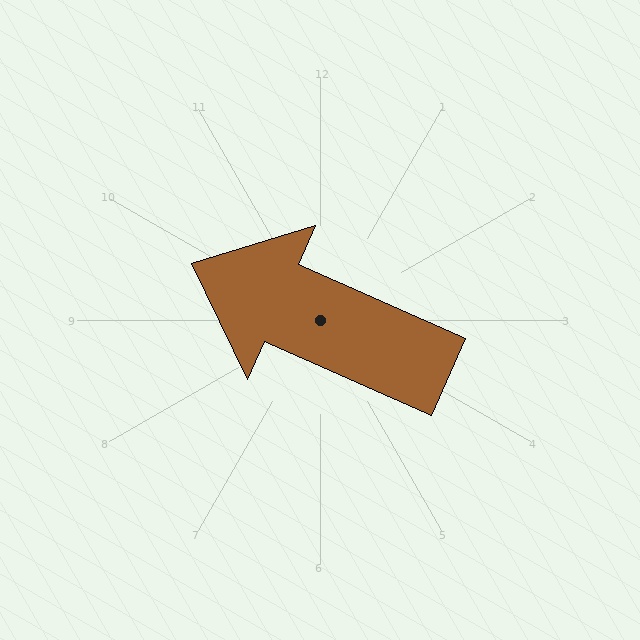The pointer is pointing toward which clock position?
Roughly 10 o'clock.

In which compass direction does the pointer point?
Northwest.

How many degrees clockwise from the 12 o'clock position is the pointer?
Approximately 294 degrees.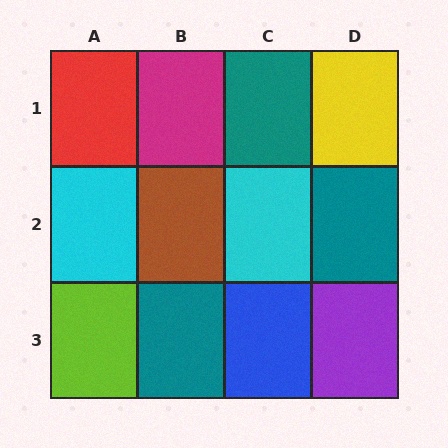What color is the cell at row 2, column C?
Cyan.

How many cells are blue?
1 cell is blue.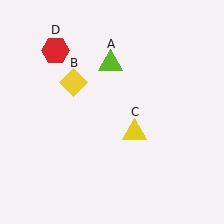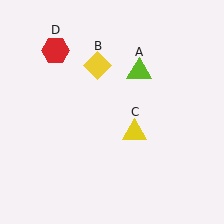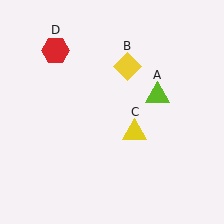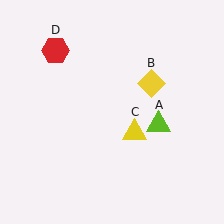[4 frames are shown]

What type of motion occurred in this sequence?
The lime triangle (object A), yellow diamond (object B) rotated clockwise around the center of the scene.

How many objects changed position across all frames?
2 objects changed position: lime triangle (object A), yellow diamond (object B).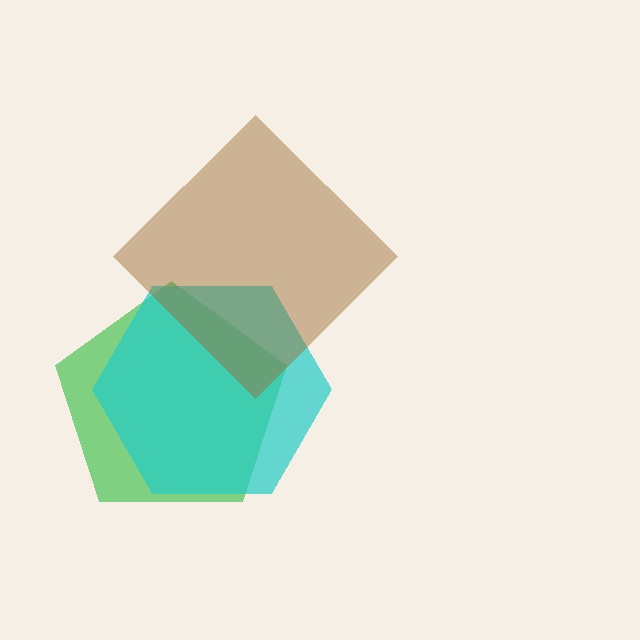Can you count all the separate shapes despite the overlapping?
Yes, there are 3 separate shapes.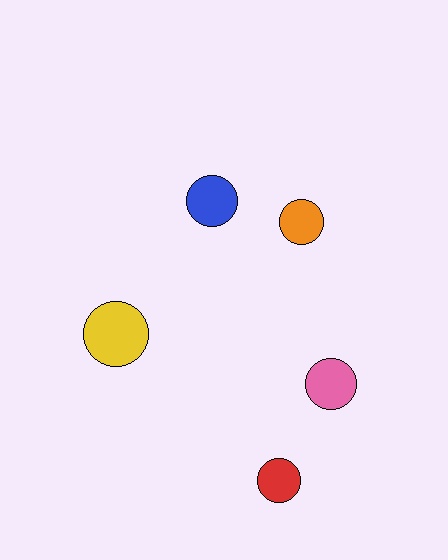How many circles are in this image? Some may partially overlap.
There are 5 circles.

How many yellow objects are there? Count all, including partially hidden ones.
There is 1 yellow object.